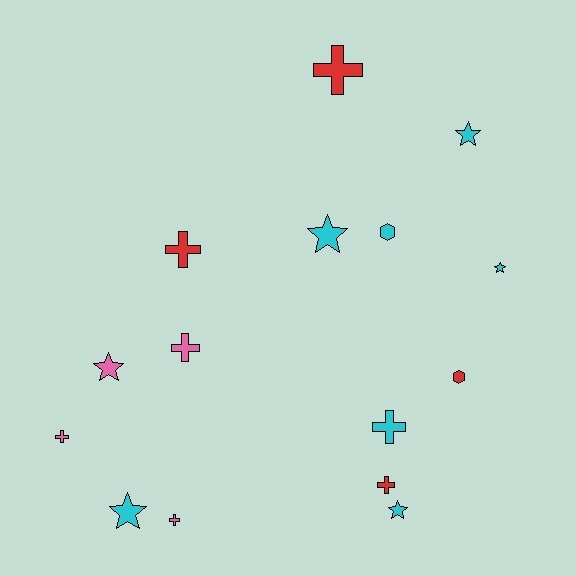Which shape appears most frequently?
Cross, with 7 objects.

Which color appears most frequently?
Cyan, with 7 objects.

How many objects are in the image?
There are 15 objects.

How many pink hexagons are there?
There are no pink hexagons.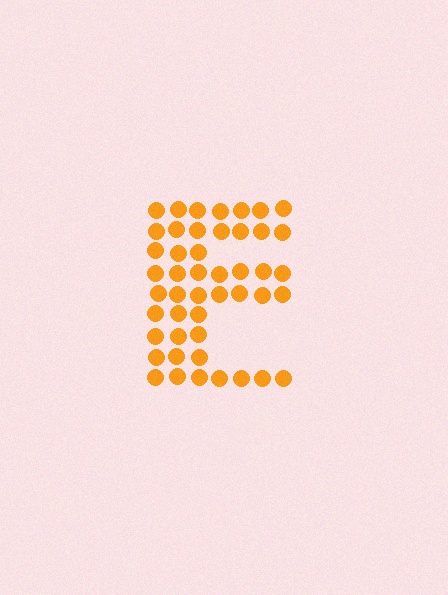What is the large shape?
The large shape is the letter E.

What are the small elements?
The small elements are circles.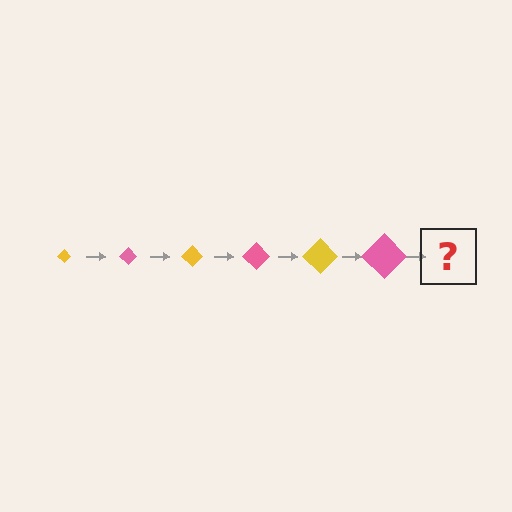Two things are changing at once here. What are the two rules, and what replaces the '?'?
The two rules are that the diamond grows larger each step and the color cycles through yellow and pink. The '?' should be a yellow diamond, larger than the previous one.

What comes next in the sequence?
The next element should be a yellow diamond, larger than the previous one.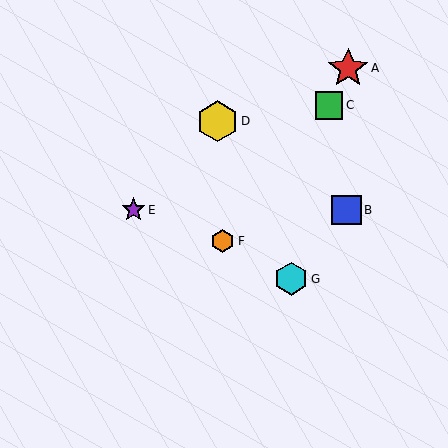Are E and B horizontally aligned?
Yes, both are at y≈210.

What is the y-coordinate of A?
Object A is at y≈68.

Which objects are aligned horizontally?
Objects B, E are aligned horizontally.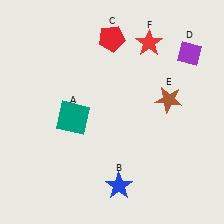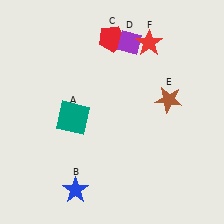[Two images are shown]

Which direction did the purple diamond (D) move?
The purple diamond (D) moved left.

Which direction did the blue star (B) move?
The blue star (B) moved left.